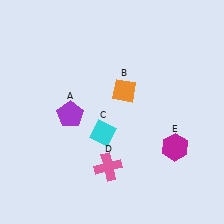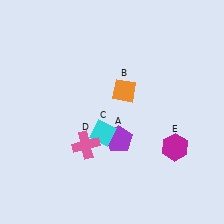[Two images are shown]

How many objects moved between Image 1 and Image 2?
2 objects moved between the two images.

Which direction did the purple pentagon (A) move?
The purple pentagon (A) moved right.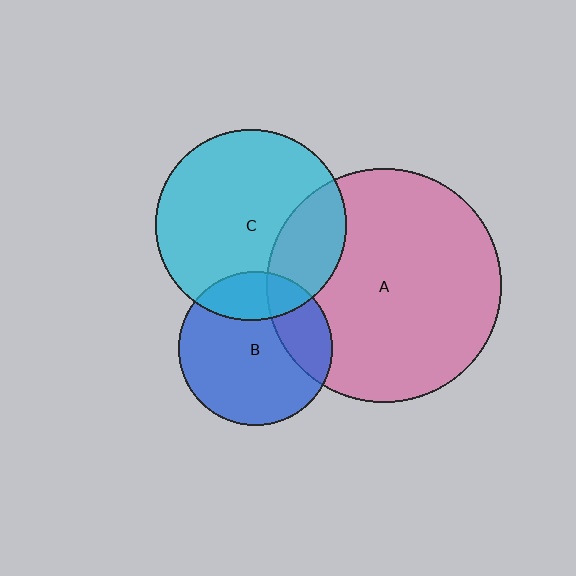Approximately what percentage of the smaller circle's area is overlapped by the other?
Approximately 25%.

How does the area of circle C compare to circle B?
Approximately 1.5 times.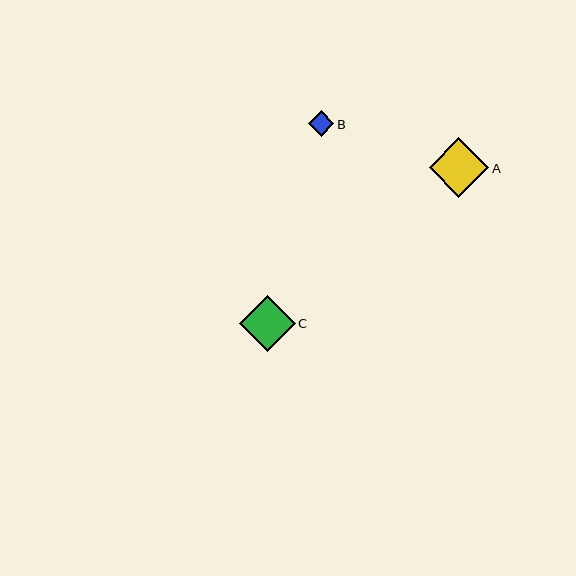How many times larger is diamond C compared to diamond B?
Diamond C is approximately 2.2 times the size of diamond B.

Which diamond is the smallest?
Diamond B is the smallest with a size of approximately 26 pixels.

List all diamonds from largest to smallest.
From largest to smallest: A, C, B.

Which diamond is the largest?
Diamond A is the largest with a size of approximately 59 pixels.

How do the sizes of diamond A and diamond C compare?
Diamond A and diamond C are approximately the same size.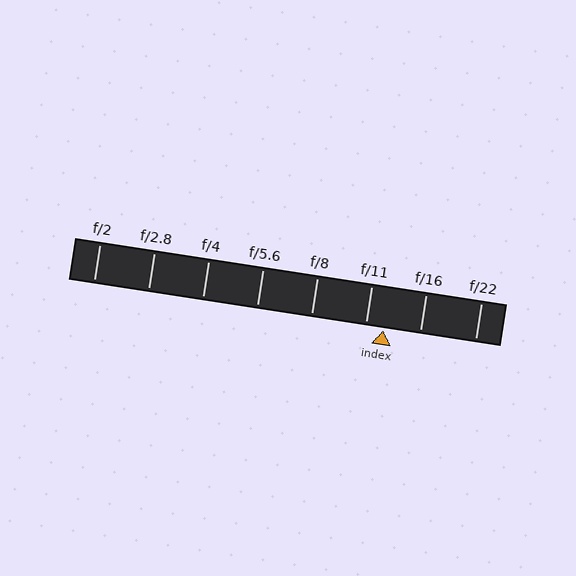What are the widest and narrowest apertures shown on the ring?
The widest aperture shown is f/2 and the narrowest is f/22.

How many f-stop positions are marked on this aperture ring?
There are 8 f-stop positions marked.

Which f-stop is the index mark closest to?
The index mark is closest to f/11.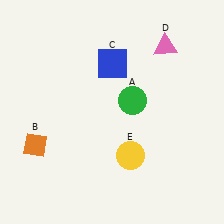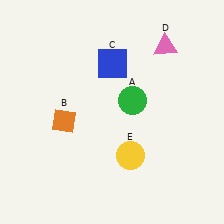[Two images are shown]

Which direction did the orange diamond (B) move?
The orange diamond (B) moved right.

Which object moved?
The orange diamond (B) moved right.